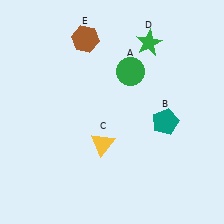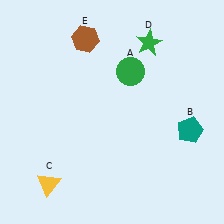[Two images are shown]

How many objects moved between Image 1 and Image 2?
2 objects moved between the two images.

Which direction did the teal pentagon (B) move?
The teal pentagon (B) moved right.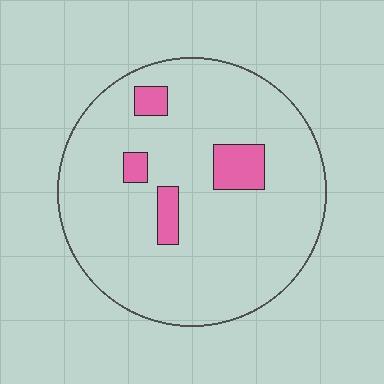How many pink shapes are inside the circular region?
4.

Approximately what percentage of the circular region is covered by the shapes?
Approximately 10%.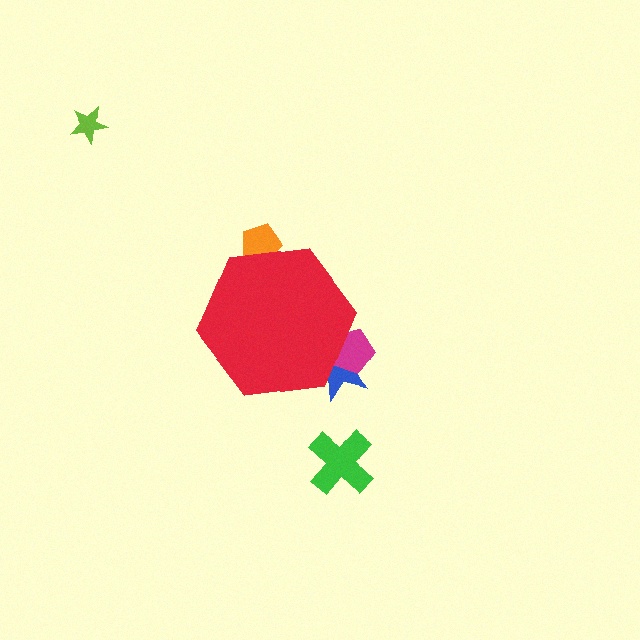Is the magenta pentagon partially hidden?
Yes, the magenta pentagon is partially hidden behind the red hexagon.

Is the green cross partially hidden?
No, the green cross is fully visible.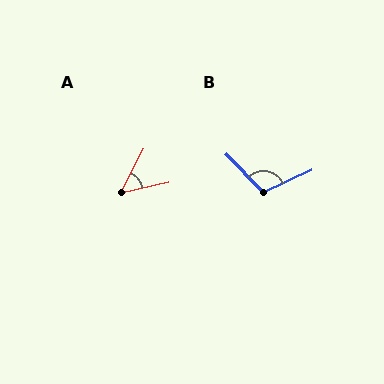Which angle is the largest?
B, at approximately 111 degrees.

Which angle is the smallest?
A, at approximately 50 degrees.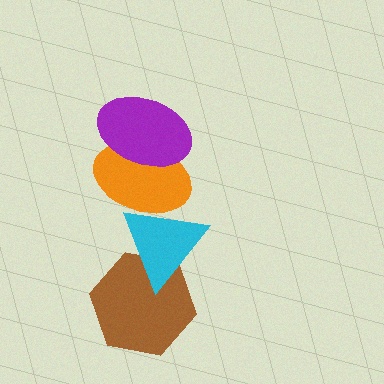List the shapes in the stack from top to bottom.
From top to bottom: the purple ellipse, the orange ellipse, the cyan triangle, the brown hexagon.